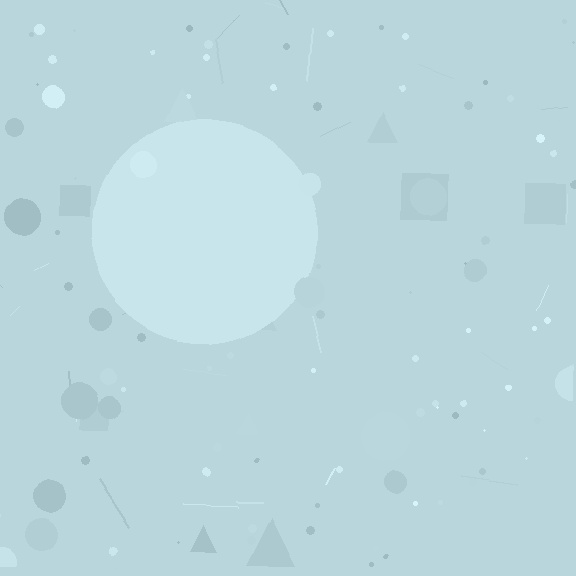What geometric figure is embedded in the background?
A circle is embedded in the background.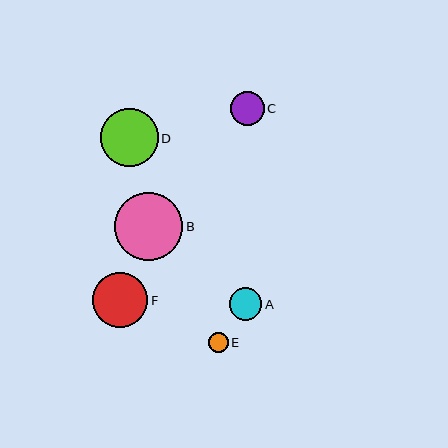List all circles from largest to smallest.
From largest to smallest: B, D, F, C, A, E.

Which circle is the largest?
Circle B is the largest with a size of approximately 68 pixels.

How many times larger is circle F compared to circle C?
Circle F is approximately 1.6 times the size of circle C.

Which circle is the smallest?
Circle E is the smallest with a size of approximately 20 pixels.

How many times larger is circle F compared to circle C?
Circle F is approximately 1.6 times the size of circle C.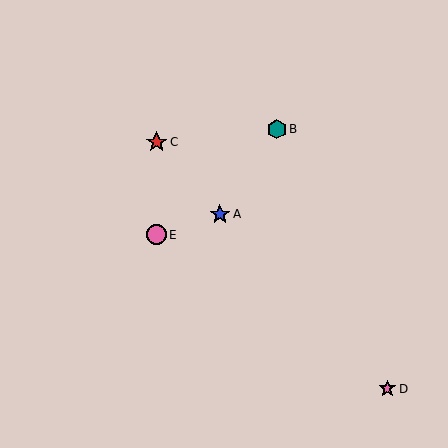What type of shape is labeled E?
Shape E is a pink circle.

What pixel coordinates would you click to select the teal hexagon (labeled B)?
Click at (277, 129) to select the teal hexagon B.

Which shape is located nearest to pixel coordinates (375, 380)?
The pink star (labeled D) at (387, 389) is nearest to that location.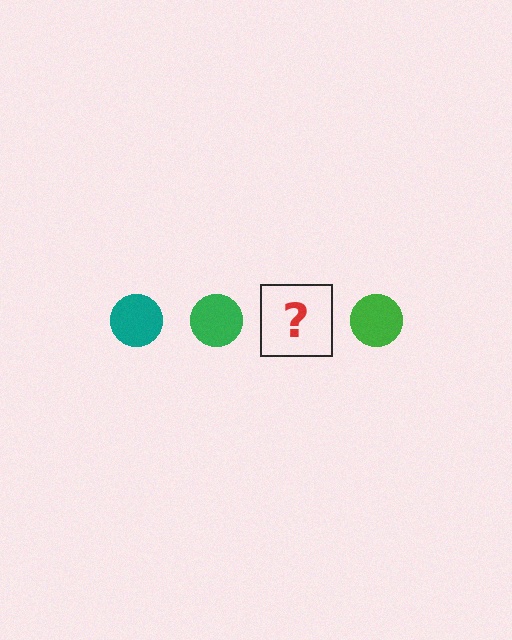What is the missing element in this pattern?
The missing element is a teal circle.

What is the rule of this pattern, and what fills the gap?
The rule is that the pattern cycles through teal, green circles. The gap should be filled with a teal circle.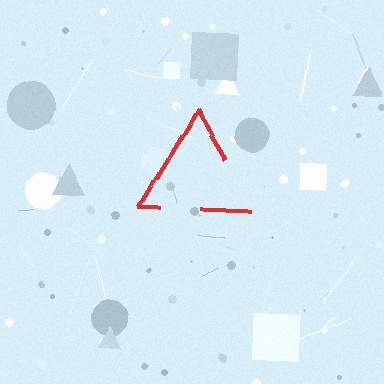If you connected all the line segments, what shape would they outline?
They would outline a triangle.